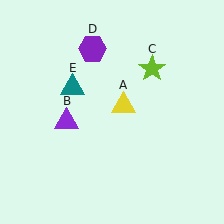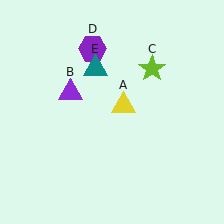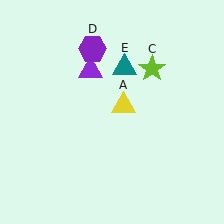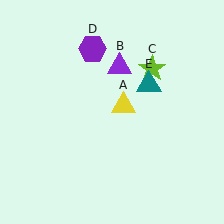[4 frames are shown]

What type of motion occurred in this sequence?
The purple triangle (object B), teal triangle (object E) rotated clockwise around the center of the scene.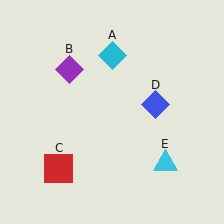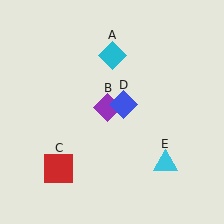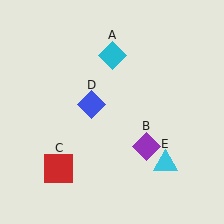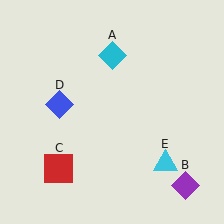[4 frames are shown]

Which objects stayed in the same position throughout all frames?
Cyan diamond (object A) and red square (object C) and cyan triangle (object E) remained stationary.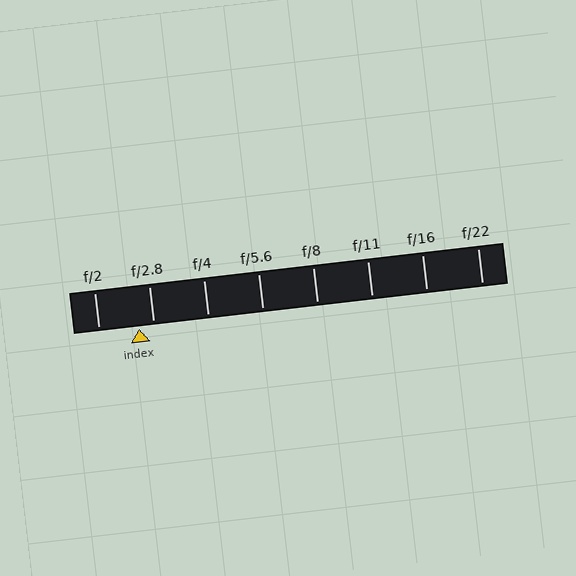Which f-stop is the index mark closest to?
The index mark is closest to f/2.8.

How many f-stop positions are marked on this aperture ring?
There are 8 f-stop positions marked.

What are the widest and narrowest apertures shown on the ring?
The widest aperture shown is f/2 and the narrowest is f/22.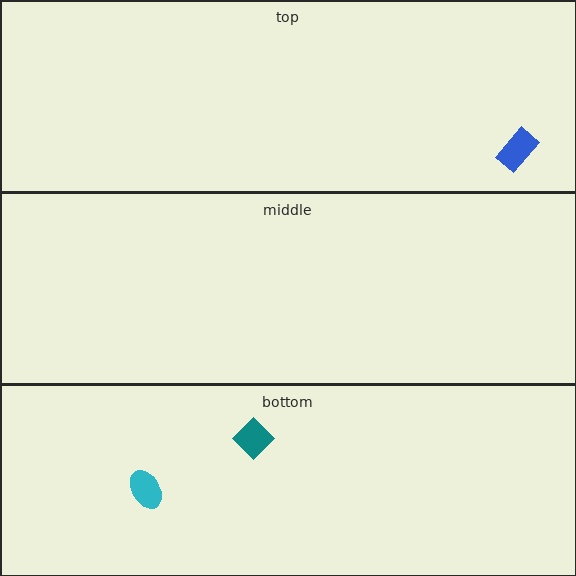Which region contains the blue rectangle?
The top region.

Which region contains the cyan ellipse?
The bottom region.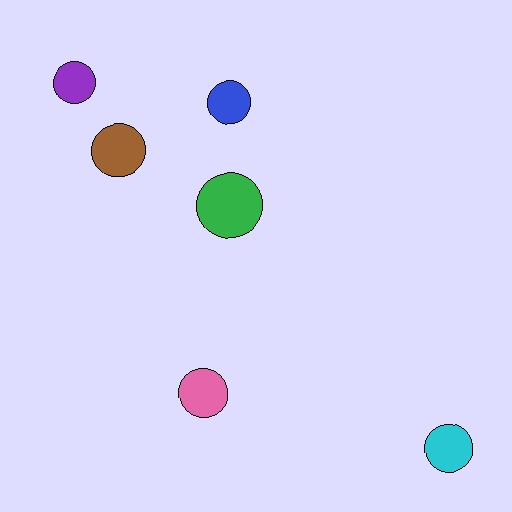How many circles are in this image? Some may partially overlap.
There are 6 circles.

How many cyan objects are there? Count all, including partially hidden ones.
There is 1 cyan object.